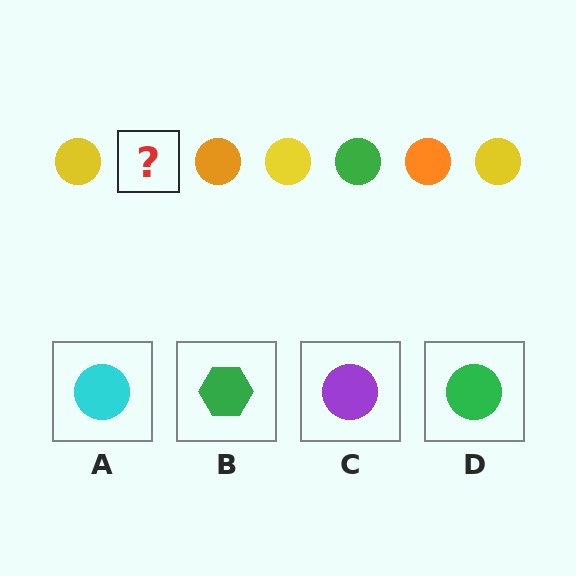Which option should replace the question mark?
Option D.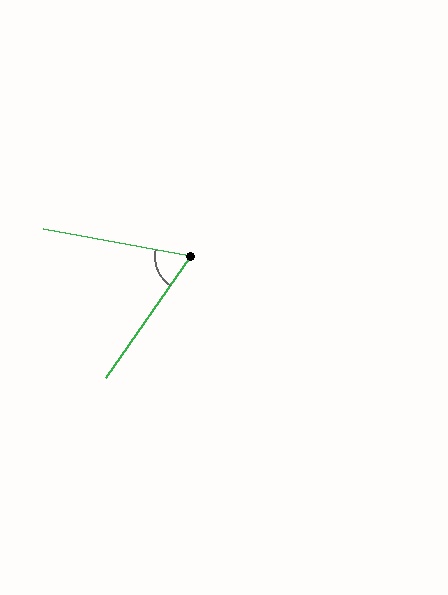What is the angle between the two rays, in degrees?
Approximately 66 degrees.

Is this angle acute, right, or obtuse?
It is acute.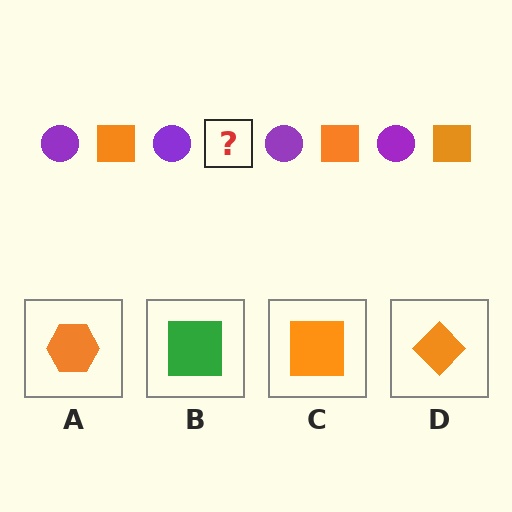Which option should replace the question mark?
Option C.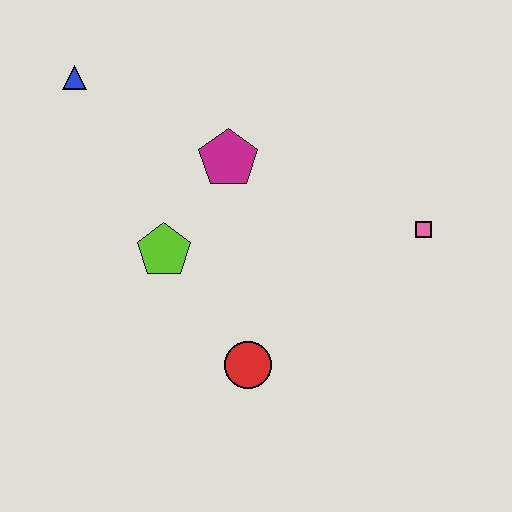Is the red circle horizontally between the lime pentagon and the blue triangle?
No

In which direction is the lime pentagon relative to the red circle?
The lime pentagon is above the red circle.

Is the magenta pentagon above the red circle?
Yes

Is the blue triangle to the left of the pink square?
Yes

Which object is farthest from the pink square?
The blue triangle is farthest from the pink square.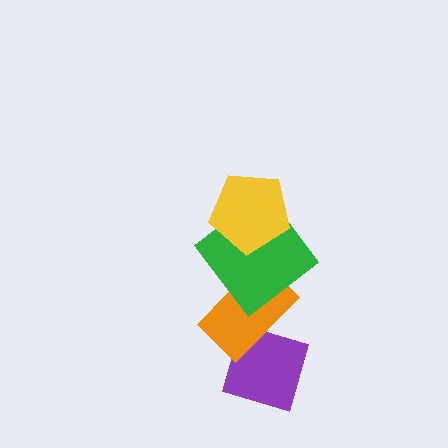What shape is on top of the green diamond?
The yellow pentagon is on top of the green diamond.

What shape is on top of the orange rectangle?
The green diamond is on top of the orange rectangle.